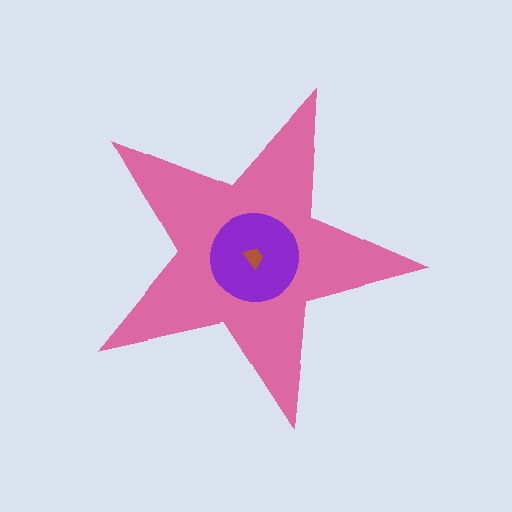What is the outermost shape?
The pink star.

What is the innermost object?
The brown trapezoid.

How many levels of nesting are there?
3.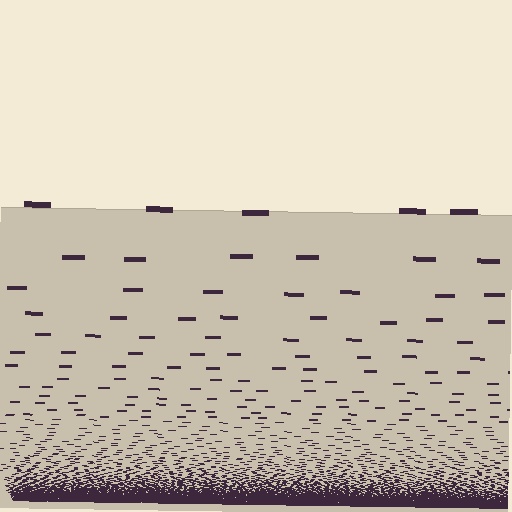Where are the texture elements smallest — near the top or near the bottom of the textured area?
Near the bottom.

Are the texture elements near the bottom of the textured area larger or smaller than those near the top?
Smaller. The gradient is inverted — elements near the bottom are smaller and denser.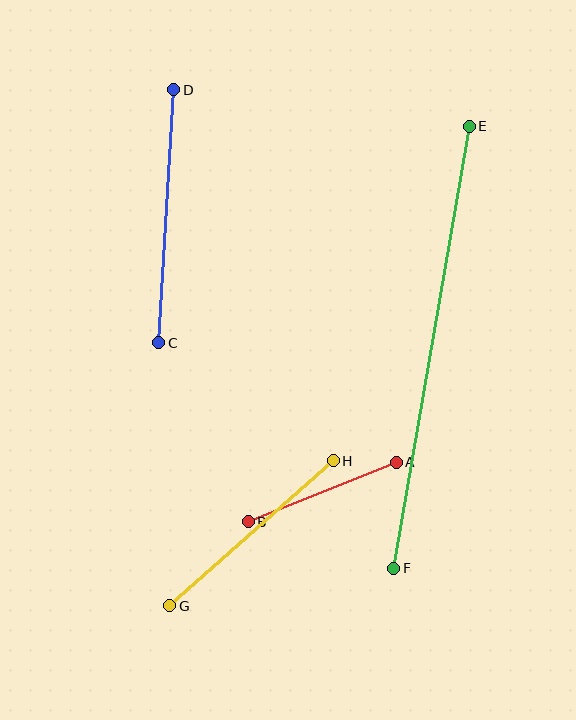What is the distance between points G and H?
The distance is approximately 218 pixels.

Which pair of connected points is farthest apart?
Points E and F are farthest apart.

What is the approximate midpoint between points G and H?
The midpoint is at approximately (251, 533) pixels.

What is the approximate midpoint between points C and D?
The midpoint is at approximately (166, 216) pixels.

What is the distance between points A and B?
The distance is approximately 160 pixels.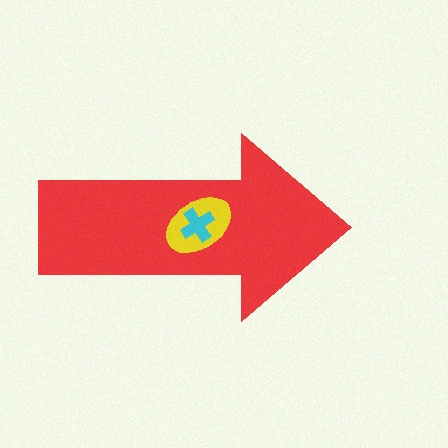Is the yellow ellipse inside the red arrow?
Yes.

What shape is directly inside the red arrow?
The yellow ellipse.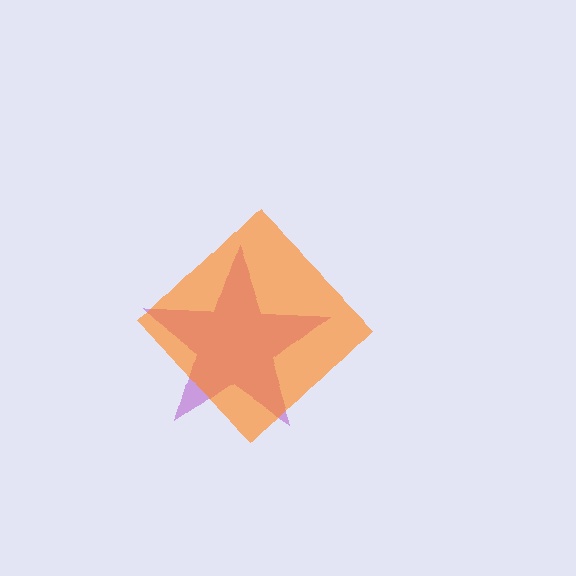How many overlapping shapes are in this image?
There are 2 overlapping shapes in the image.